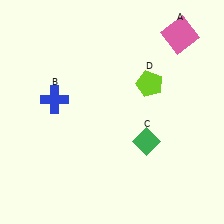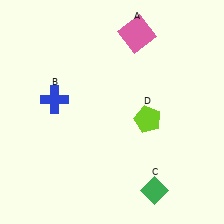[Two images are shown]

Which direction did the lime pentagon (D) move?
The lime pentagon (D) moved down.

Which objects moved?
The objects that moved are: the pink square (A), the green diamond (C), the lime pentagon (D).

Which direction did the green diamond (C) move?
The green diamond (C) moved down.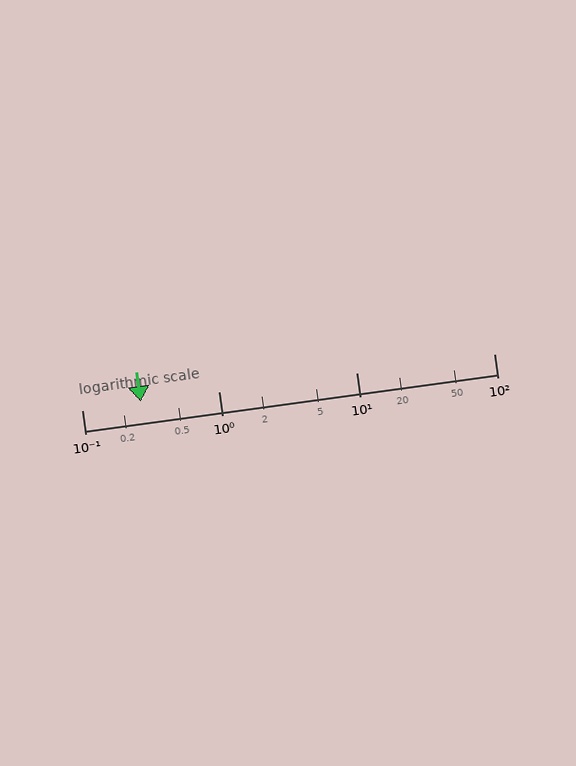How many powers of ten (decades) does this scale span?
The scale spans 3 decades, from 0.1 to 100.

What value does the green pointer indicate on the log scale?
The pointer indicates approximately 0.27.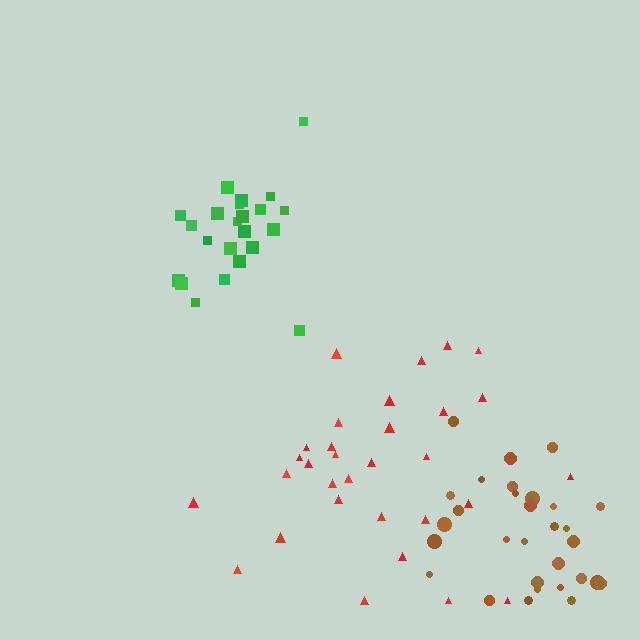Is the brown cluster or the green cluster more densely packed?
Green.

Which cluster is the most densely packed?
Green.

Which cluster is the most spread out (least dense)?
Red.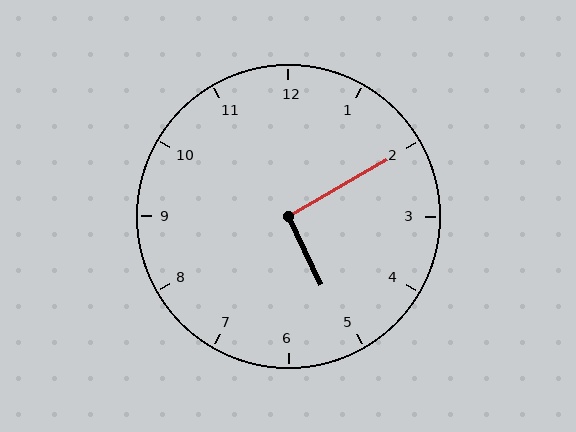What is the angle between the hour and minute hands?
Approximately 95 degrees.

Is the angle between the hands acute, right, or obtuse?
It is right.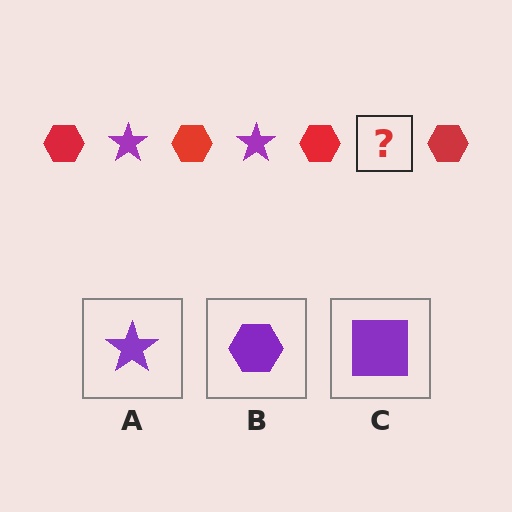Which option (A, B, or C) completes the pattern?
A.